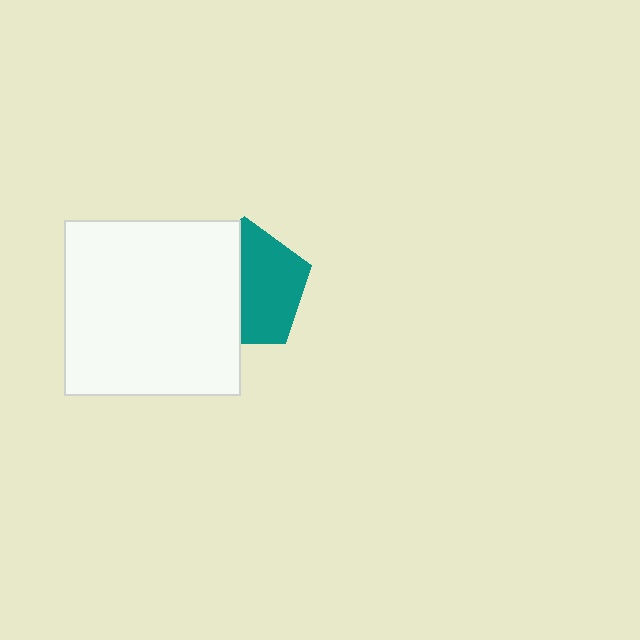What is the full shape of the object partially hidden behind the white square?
The partially hidden object is a teal pentagon.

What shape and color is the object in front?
The object in front is a white square.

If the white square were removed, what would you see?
You would see the complete teal pentagon.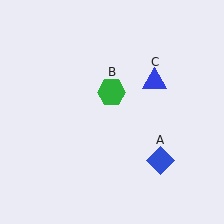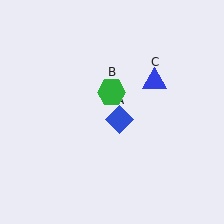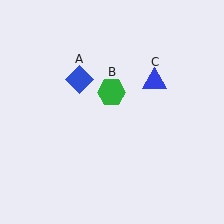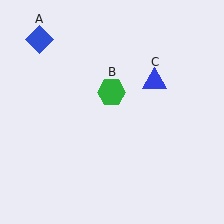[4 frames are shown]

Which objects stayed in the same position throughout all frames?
Green hexagon (object B) and blue triangle (object C) remained stationary.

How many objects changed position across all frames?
1 object changed position: blue diamond (object A).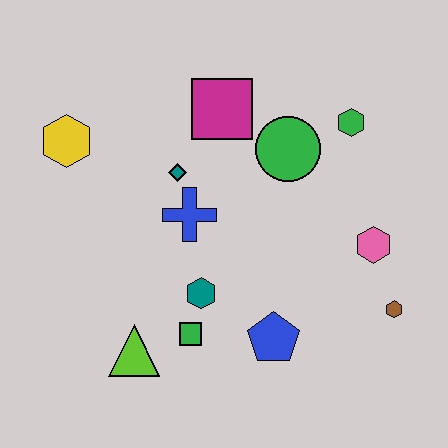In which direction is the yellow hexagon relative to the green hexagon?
The yellow hexagon is to the left of the green hexagon.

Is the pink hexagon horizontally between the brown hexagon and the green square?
Yes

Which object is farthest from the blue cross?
The brown hexagon is farthest from the blue cross.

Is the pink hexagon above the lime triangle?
Yes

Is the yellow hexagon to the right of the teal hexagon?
No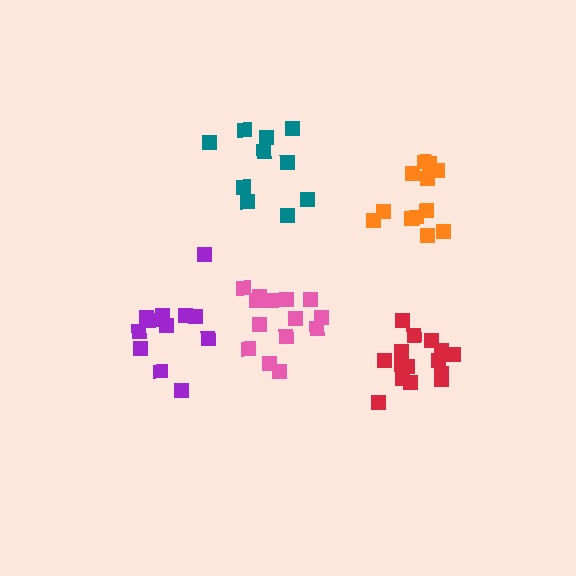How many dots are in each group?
Group 1: 10 dots, Group 2: 12 dots, Group 3: 14 dots, Group 4: 15 dots, Group 5: 12 dots (63 total).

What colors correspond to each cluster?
The clusters are colored: teal, purple, pink, red, orange.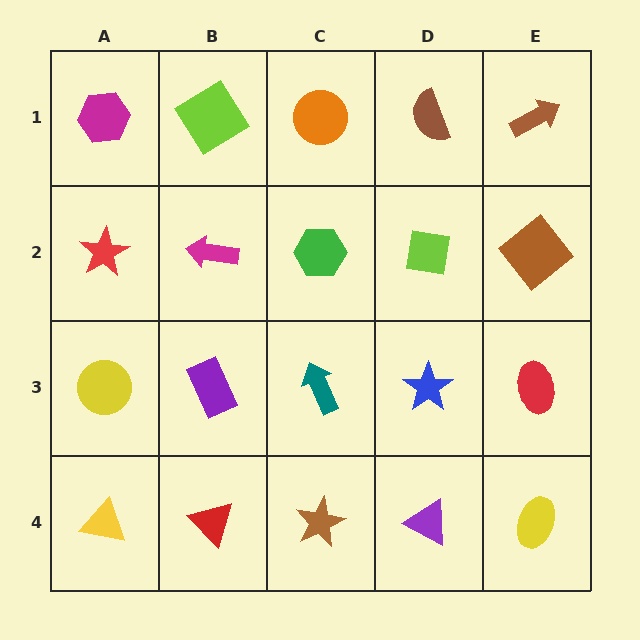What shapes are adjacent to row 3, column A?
A red star (row 2, column A), a yellow triangle (row 4, column A), a purple rectangle (row 3, column B).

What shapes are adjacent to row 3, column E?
A brown diamond (row 2, column E), a yellow ellipse (row 4, column E), a blue star (row 3, column D).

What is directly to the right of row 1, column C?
A brown semicircle.